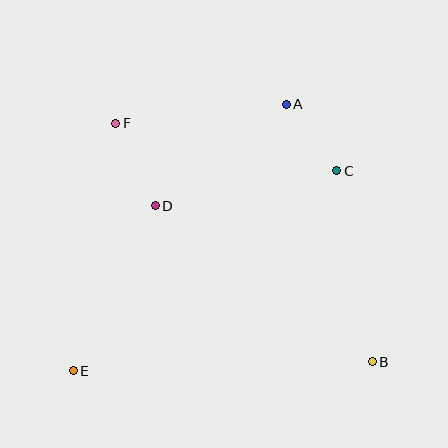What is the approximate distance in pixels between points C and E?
The distance between C and E is approximately 331 pixels.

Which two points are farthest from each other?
Points B and F are farthest from each other.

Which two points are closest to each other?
Points A and C are closest to each other.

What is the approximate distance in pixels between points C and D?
The distance between C and D is approximately 185 pixels.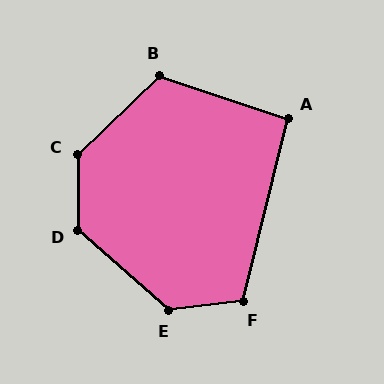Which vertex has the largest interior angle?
C, at approximately 134 degrees.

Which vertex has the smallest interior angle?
A, at approximately 95 degrees.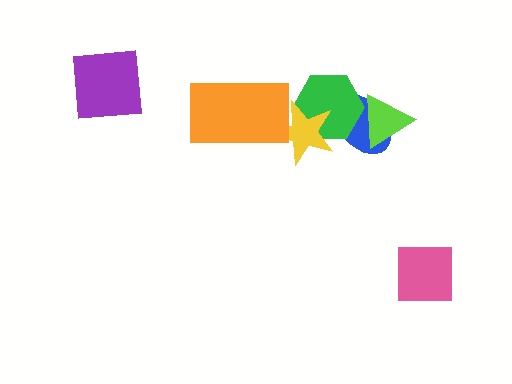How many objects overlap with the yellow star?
3 objects overlap with the yellow star.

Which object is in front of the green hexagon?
The yellow star is in front of the green hexagon.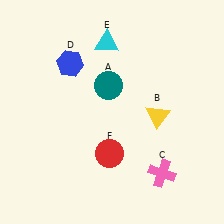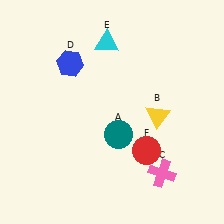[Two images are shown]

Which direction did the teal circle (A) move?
The teal circle (A) moved down.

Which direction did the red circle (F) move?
The red circle (F) moved right.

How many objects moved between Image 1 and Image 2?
2 objects moved between the two images.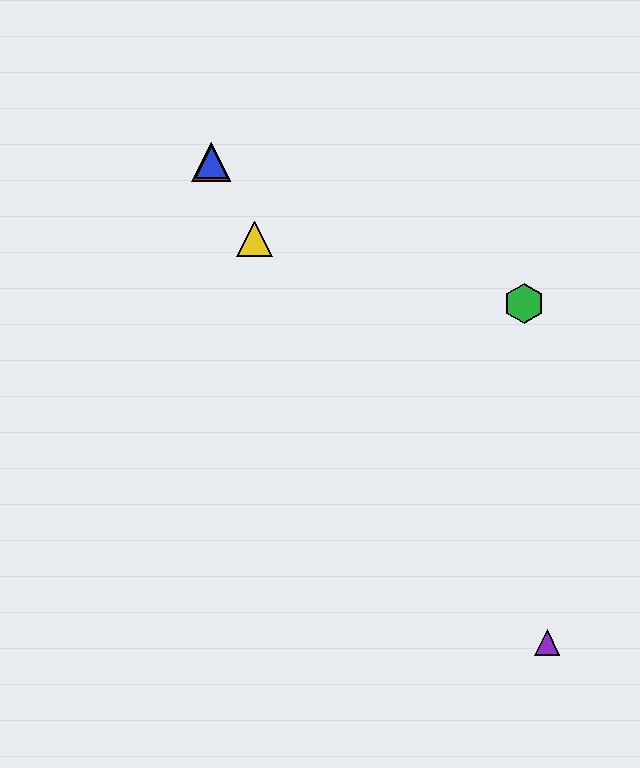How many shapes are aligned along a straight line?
3 shapes (the red triangle, the blue triangle, the yellow triangle) are aligned along a straight line.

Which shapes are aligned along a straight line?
The red triangle, the blue triangle, the yellow triangle are aligned along a straight line.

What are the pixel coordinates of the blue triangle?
The blue triangle is at (212, 162).